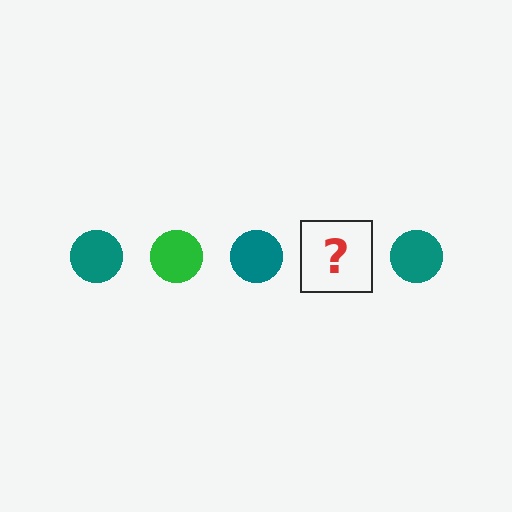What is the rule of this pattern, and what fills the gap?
The rule is that the pattern cycles through teal, green circles. The gap should be filled with a green circle.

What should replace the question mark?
The question mark should be replaced with a green circle.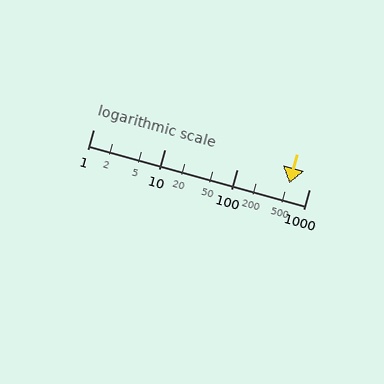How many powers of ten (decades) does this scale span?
The scale spans 3 decades, from 1 to 1000.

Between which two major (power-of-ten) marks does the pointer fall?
The pointer is between 100 and 1000.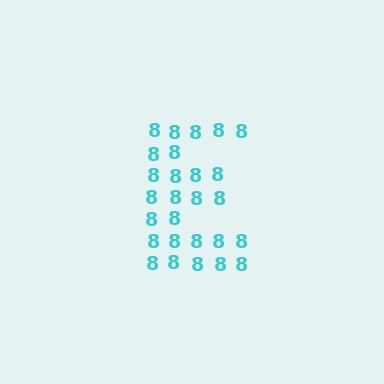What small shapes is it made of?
It is made of small digit 8's.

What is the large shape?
The large shape is the letter E.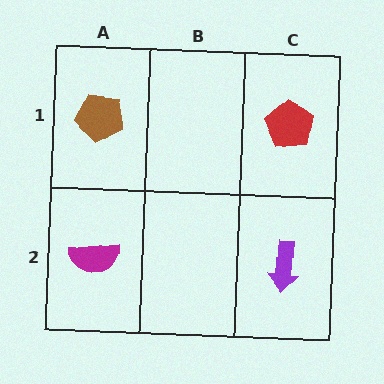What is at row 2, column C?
A purple arrow.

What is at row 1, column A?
A brown pentagon.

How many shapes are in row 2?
2 shapes.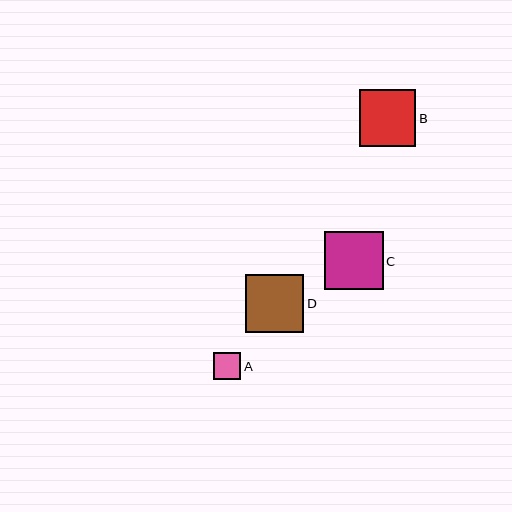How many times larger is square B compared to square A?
Square B is approximately 2.1 times the size of square A.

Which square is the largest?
Square C is the largest with a size of approximately 58 pixels.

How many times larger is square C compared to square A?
Square C is approximately 2.2 times the size of square A.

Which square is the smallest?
Square A is the smallest with a size of approximately 27 pixels.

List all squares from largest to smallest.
From largest to smallest: C, D, B, A.